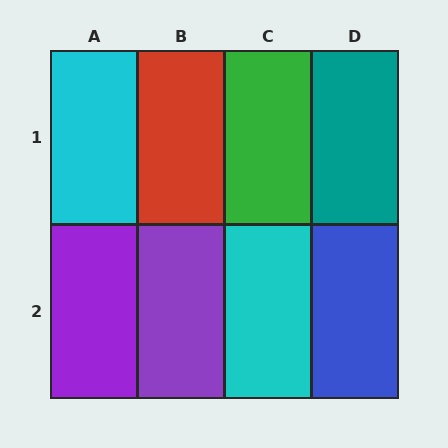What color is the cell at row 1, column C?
Green.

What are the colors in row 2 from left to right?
Purple, purple, cyan, blue.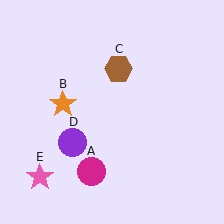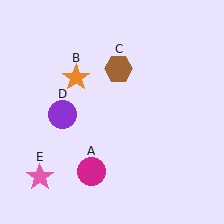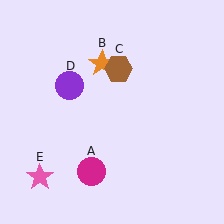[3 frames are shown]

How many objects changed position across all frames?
2 objects changed position: orange star (object B), purple circle (object D).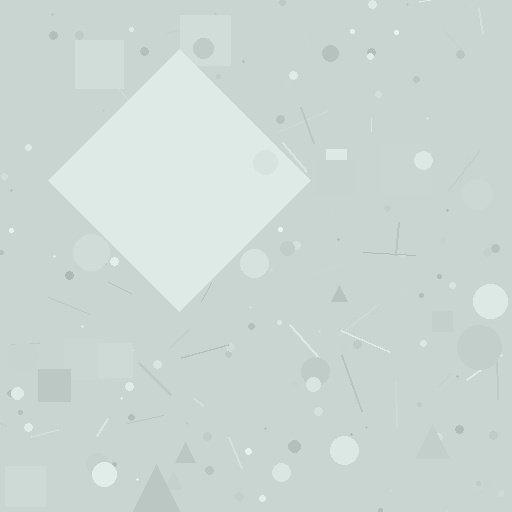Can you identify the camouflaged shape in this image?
The camouflaged shape is a diamond.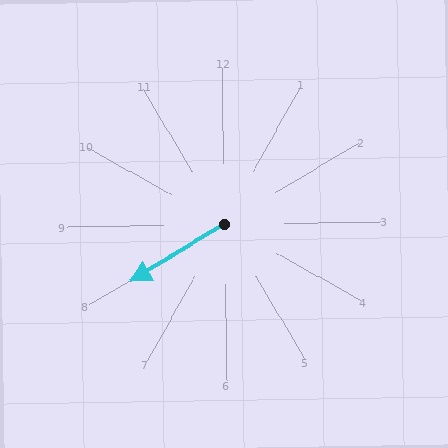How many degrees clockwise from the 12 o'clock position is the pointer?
Approximately 239 degrees.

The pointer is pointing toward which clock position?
Roughly 8 o'clock.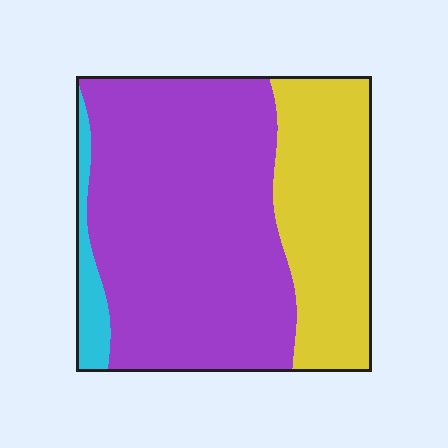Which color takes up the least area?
Cyan, at roughly 5%.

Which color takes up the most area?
Purple, at roughly 65%.